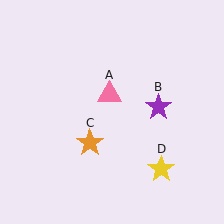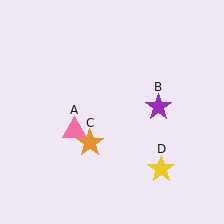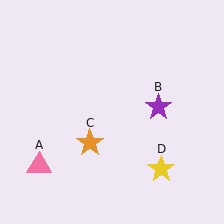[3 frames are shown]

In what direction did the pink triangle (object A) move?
The pink triangle (object A) moved down and to the left.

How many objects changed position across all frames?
1 object changed position: pink triangle (object A).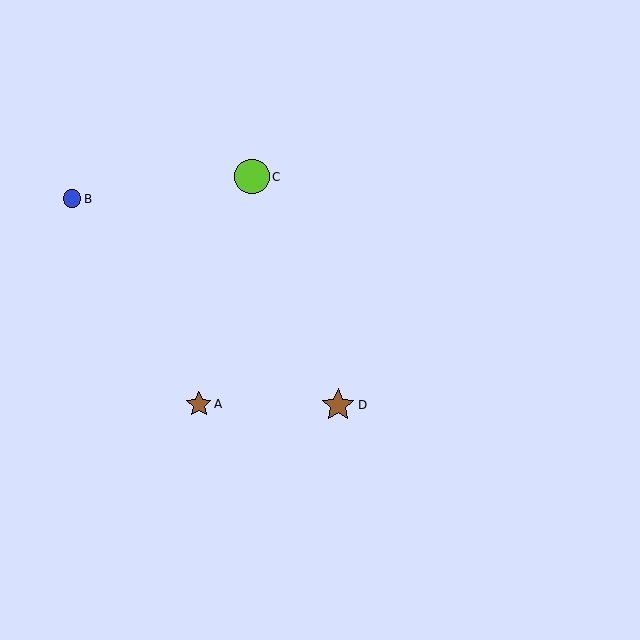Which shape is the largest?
The lime circle (labeled C) is the largest.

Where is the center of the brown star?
The center of the brown star is at (338, 405).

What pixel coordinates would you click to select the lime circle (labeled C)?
Click at (252, 177) to select the lime circle C.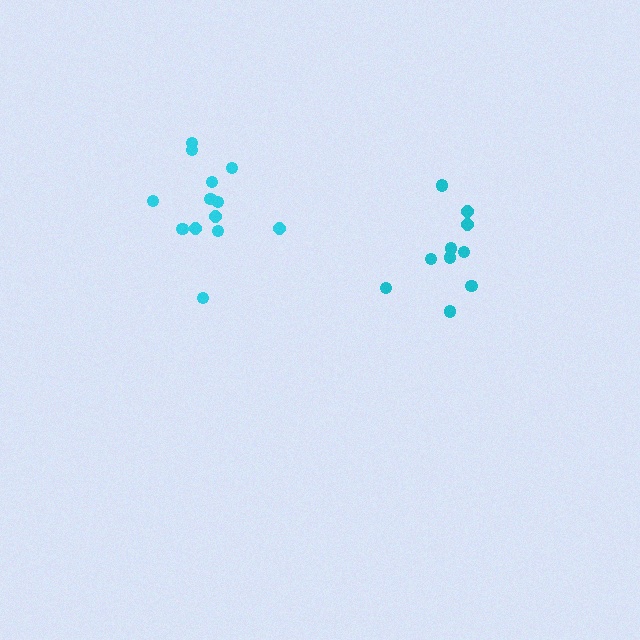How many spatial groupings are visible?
There are 2 spatial groupings.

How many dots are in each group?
Group 1: 13 dots, Group 2: 10 dots (23 total).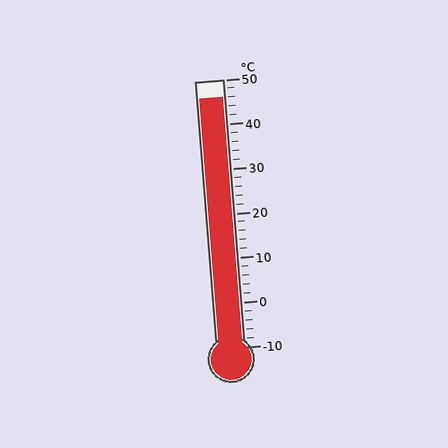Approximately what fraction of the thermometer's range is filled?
The thermometer is filled to approximately 95% of its range.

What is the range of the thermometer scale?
The thermometer scale ranges from -10°C to 50°C.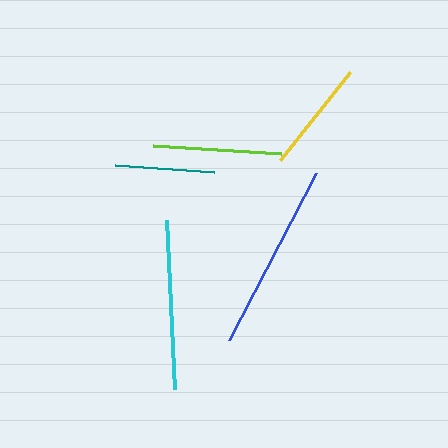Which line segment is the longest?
The blue line is the longest at approximately 188 pixels.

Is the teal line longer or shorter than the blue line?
The blue line is longer than the teal line.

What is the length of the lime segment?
The lime segment is approximately 129 pixels long.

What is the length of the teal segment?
The teal segment is approximately 99 pixels long.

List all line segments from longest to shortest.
From longest to shortest: blue, cyan, lime, yellow, teal.